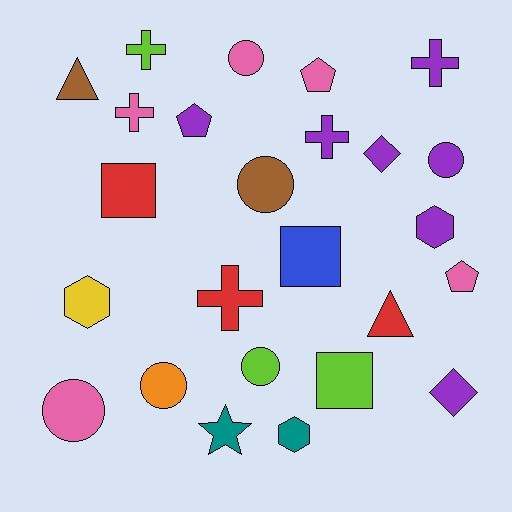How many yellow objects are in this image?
There is 1 yellow object.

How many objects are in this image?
There are 25 objects.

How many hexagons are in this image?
There are 3 hexagons.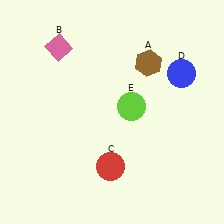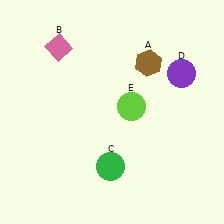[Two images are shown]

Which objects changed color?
C changed from red to green. D changed from blue to purple.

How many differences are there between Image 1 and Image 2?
There are 2 differences between the two images.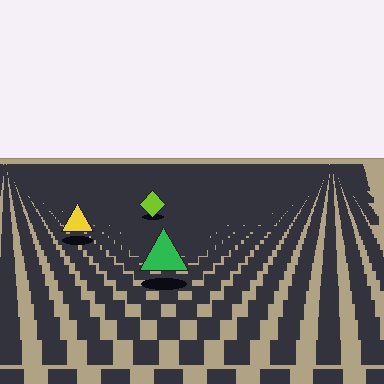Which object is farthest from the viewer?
The lime diamond is farthest from the viewer. It appears smaller and the ground texture around it is denser.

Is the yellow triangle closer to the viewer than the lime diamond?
Yes. The yellow triangle is closer — you can tell from the texture gradient: the ground texture is coarser near it.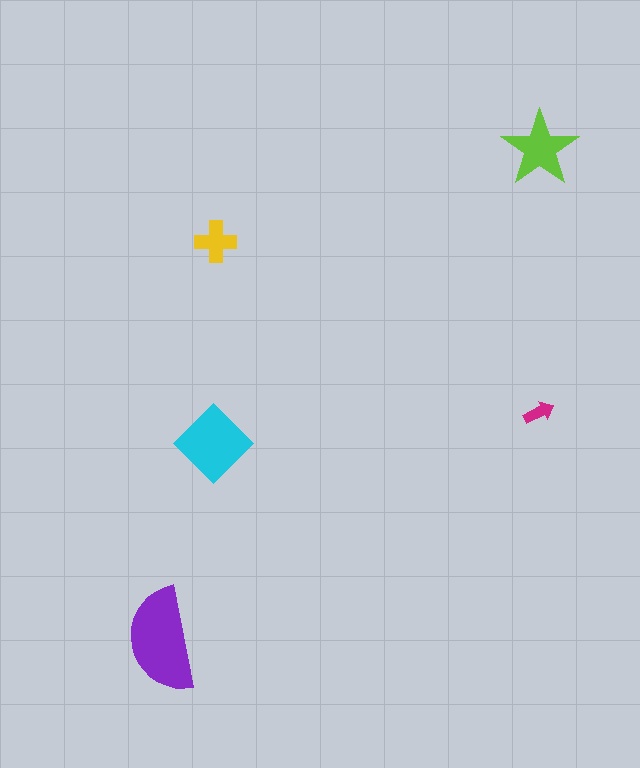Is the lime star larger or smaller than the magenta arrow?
Larger.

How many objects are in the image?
There are 5 objects in the image.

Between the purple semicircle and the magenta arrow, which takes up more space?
The purple semicircle.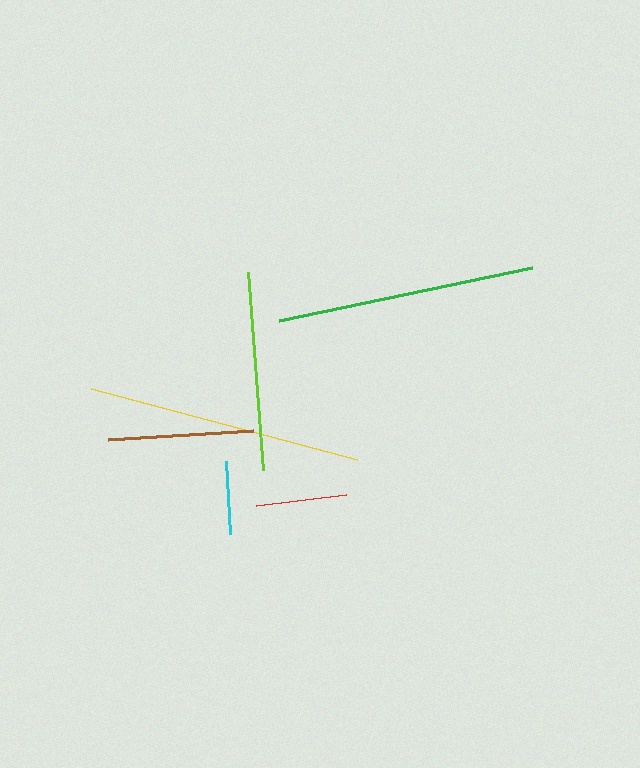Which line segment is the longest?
The yellow line is the longest at approximately 275 pixels.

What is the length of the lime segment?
The lime segment is approximately 199 pixels long.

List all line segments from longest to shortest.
From longest to shortest: yellow, green, lime, brown, red, cyan.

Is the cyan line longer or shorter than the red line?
The red line is longer than the cyan line.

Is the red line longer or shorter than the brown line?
The brown line is longer than the red line.